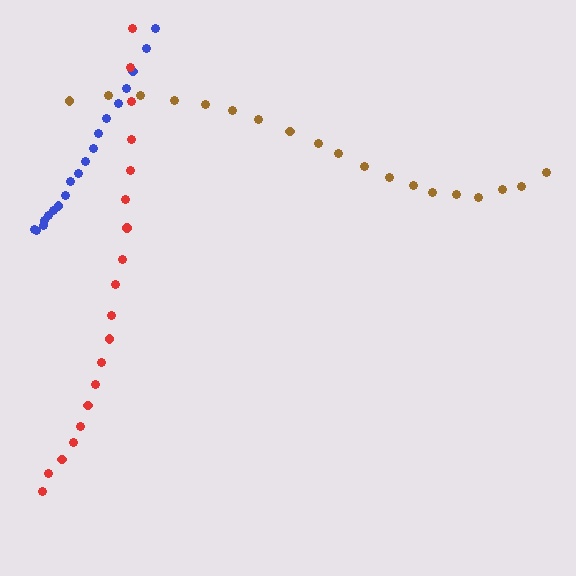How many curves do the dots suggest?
There are 3 distinct paths.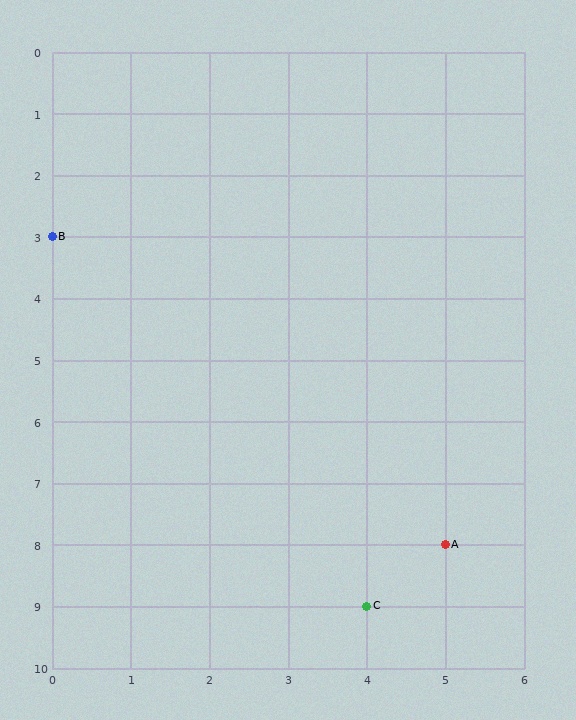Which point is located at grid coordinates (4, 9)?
Point C is at (4, 9).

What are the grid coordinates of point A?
Point A is at grid coordinates (5, 8).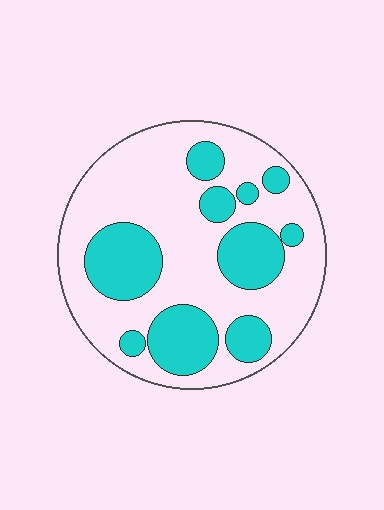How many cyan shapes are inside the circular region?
10.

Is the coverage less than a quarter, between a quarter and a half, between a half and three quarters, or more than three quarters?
Between a quarter and a half.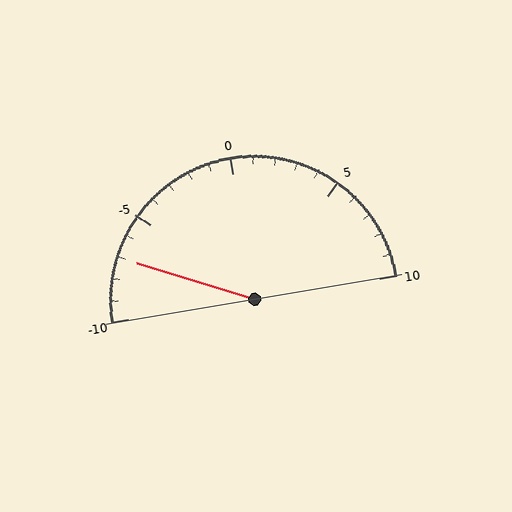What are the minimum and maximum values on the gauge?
The gauge ranges from -10 to 10.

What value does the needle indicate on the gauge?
The needle indicates approximately -7.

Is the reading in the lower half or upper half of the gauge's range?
The reading is in the lower half of the range (-10 to 10).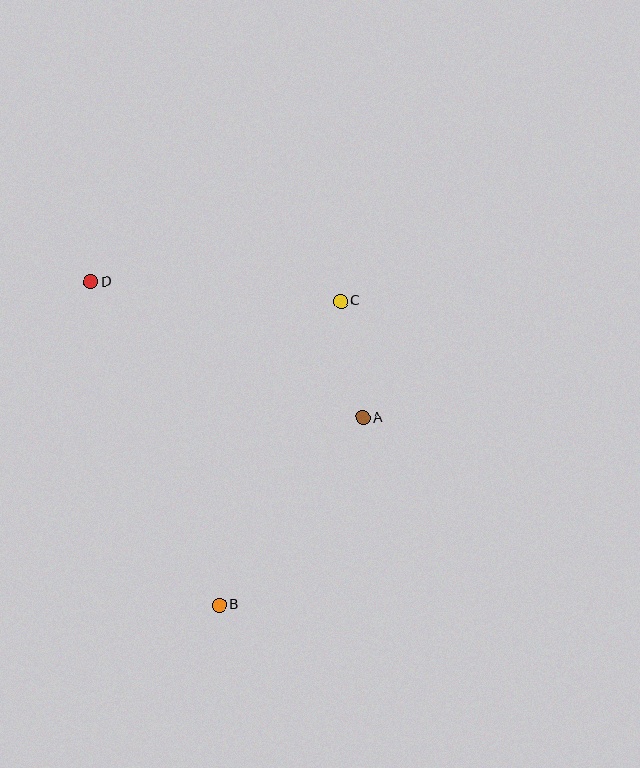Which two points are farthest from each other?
Points B and D are farthest from each other.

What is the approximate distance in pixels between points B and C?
The distance between B and C is approximately 327 pixels.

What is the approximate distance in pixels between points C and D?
The distance between C and D is approximately 250 pixels.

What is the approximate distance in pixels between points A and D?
The distance between A and D is approximately 304 pixels.